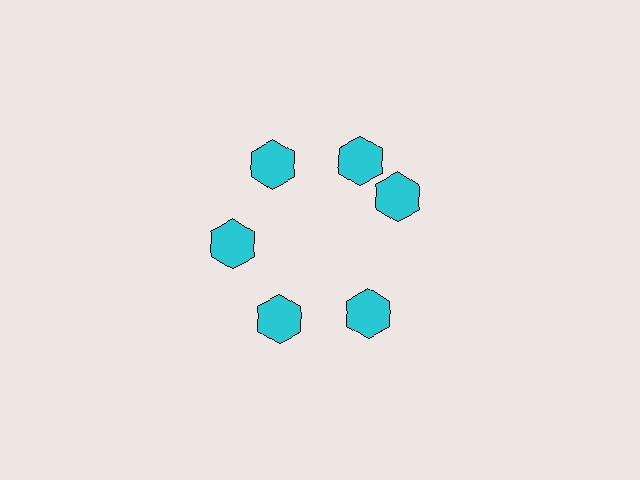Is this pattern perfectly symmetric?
No. The 6 cyan hexagons are arranged in a ring, but one element near the 3 o'clock position is rotated out of alignment along the ring, breaking the 6-fold rotational symmetry.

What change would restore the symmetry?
The symmetry would be restored by rotating it back into even spacing with its neighbors so that all 6 hexagons sit at equal angles and equal distance from the center.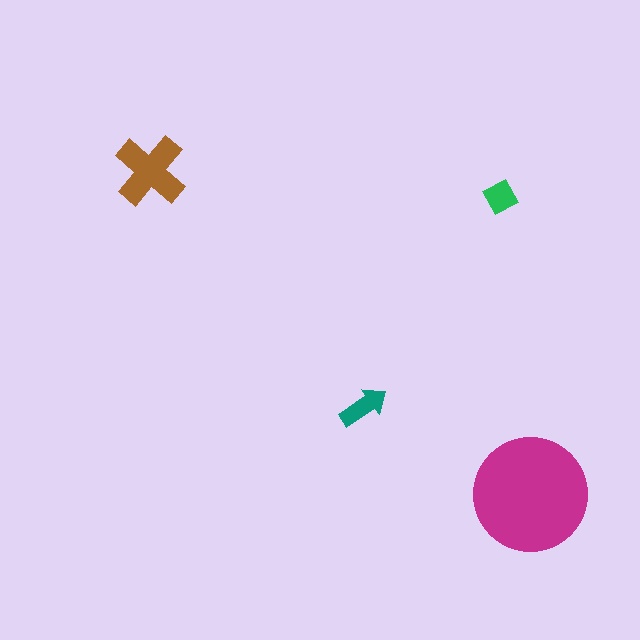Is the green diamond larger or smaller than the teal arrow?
Smaller.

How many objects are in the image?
There are 4 objects in the image.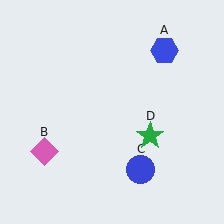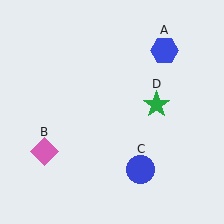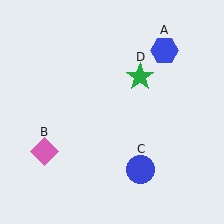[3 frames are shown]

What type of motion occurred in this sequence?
The green star (object D) rotated counterclockwise around the center of the scene.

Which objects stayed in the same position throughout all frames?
Blue hexagon (object A) and pink diamond (object B) and blue circle (object C) remained stationary.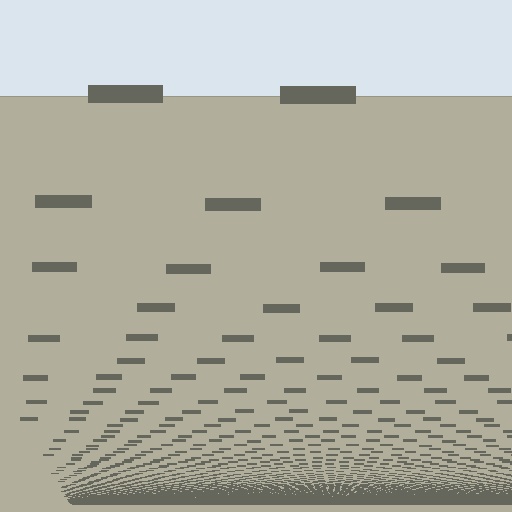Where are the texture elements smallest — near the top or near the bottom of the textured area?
Near the bottom.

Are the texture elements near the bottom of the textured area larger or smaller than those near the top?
Smaller. The gradient is inverted — elements near the bottom are smaller and denser.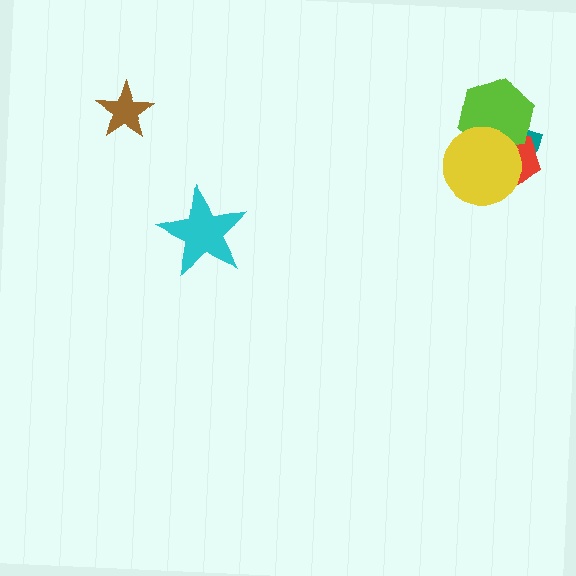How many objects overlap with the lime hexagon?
3 objects overlap with the lime hexagon.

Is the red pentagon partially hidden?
Yes, it is partially covered by another shape.